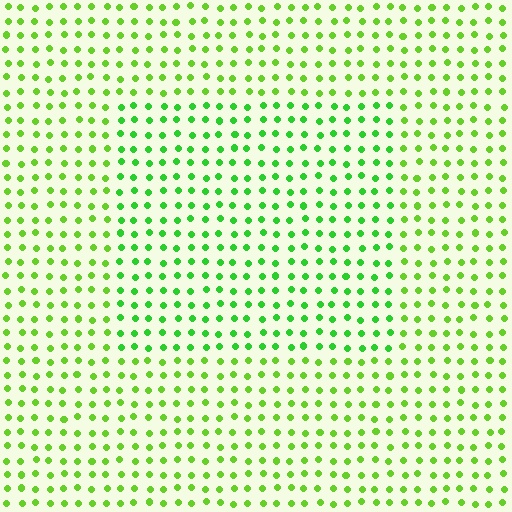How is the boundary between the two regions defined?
The boundary is defined purely by a slight shift in hue (about 23 degrees). Spacing, size, and orientation are identical on both sides.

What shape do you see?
I see a rectangle.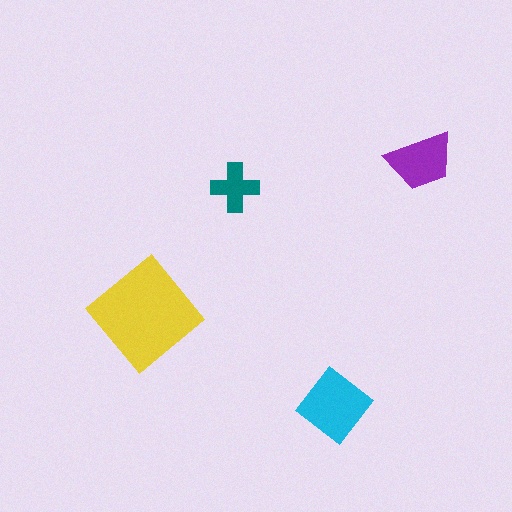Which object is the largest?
The yellow diamond.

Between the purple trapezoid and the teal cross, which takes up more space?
The purple trapezoid.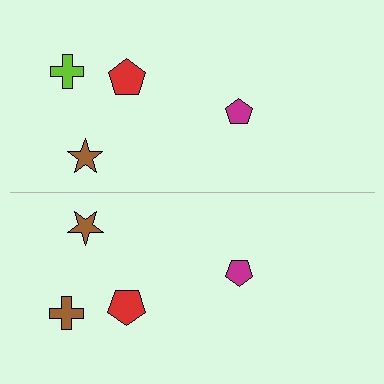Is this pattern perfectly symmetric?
No, the pattern is not perfectly symmetric. The brown cross on the bottom side breaks the symmetry — its mirror counterpart is lime.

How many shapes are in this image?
There are 8 shapes in this image.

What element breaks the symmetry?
The brown cross on the bottom side breaks the symmetry — its mirror counterpart is lime.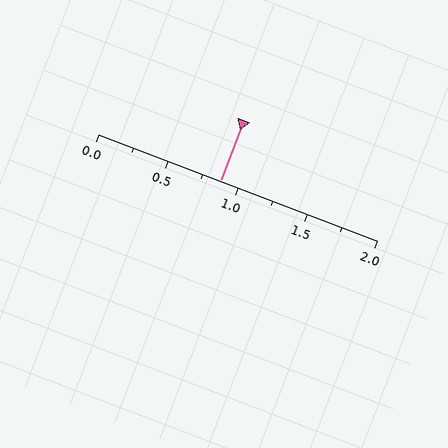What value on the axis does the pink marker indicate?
The marker indicates approximately 0.88.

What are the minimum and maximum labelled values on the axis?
The axis runs from 0.0 to 2.0.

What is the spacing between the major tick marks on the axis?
The major ticks are spaced 0.5 apart.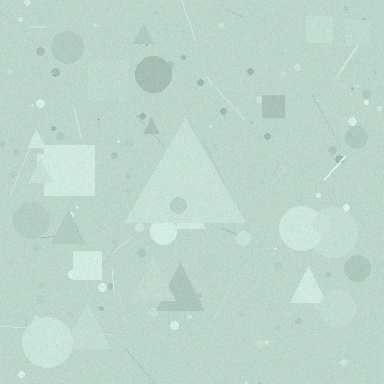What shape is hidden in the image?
A triangle is hidden in the image.